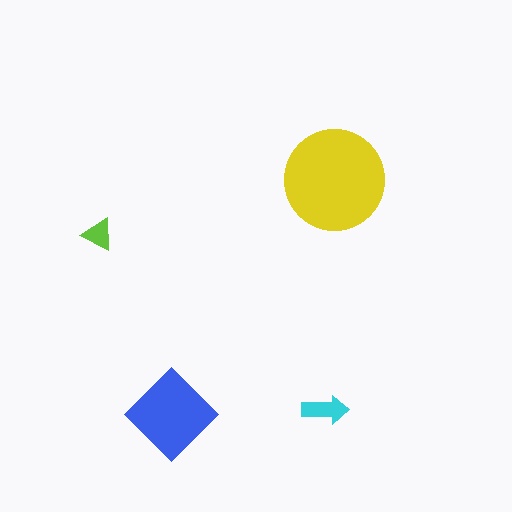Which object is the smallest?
The lime triangle.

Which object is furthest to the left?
The lime triangle is leftmost.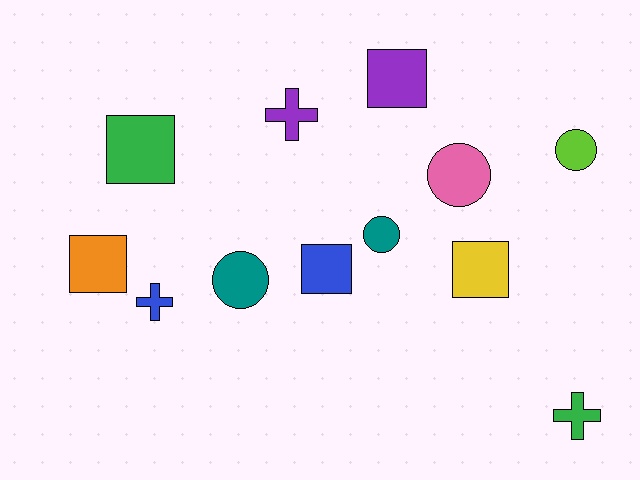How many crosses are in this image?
There are 3 crosses.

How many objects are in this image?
There are 12 objects.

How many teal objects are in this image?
There are 2 teal objects.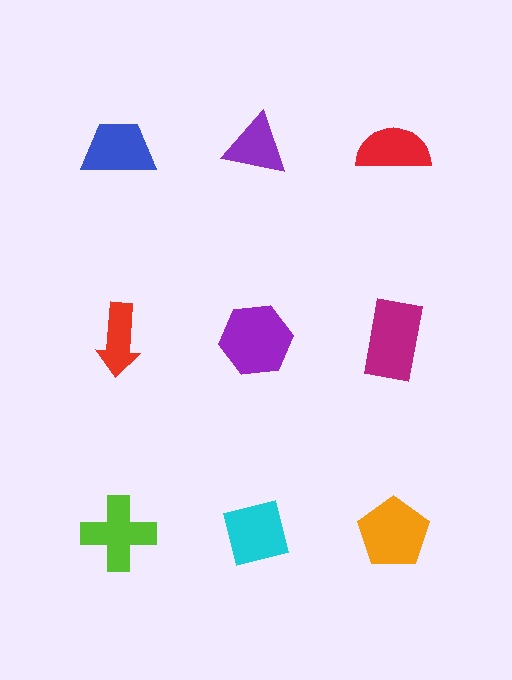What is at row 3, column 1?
A lime cross.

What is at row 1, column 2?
A purple triangle.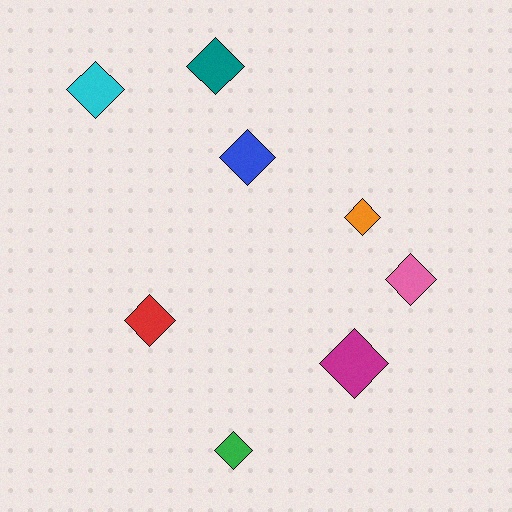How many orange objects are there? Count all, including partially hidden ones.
There is 1 orange object.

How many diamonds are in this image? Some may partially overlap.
There are 8 diamonds.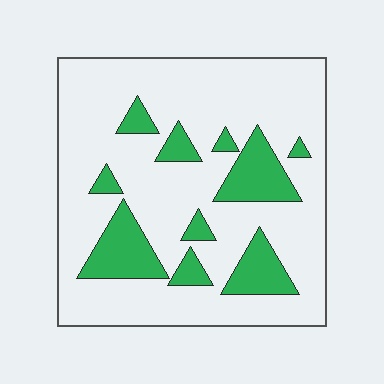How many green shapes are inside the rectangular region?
10.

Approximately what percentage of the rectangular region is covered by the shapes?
Approximately 20%.